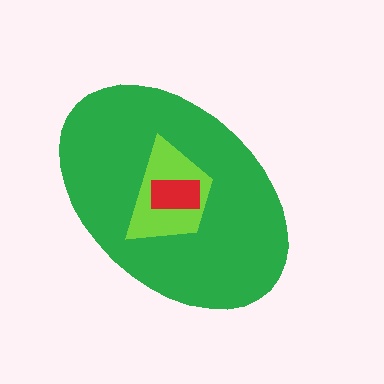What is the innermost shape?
The red rectangle.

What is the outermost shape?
The green ellipse.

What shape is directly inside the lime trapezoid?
The red rectangle.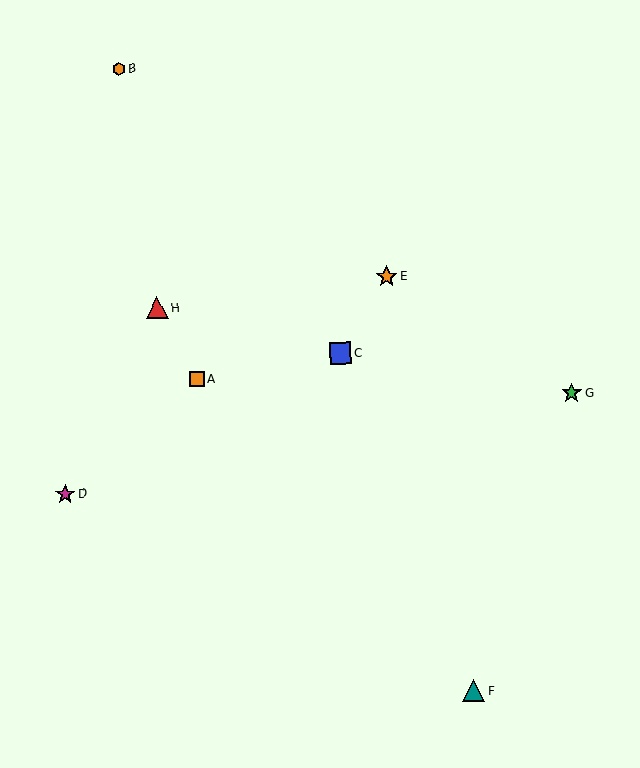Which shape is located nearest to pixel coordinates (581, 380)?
The green star (labeled G) at (572, 393) is nearest to that location.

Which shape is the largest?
The teal triangle (labeled F) is the largest.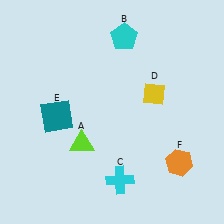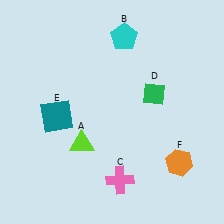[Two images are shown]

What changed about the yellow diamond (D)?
In Image 1, D is yellow. In Image 2, it changed to green.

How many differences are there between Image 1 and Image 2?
There are 2 differences between the two images.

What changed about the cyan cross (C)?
In Image 1, C is cyan. In Image 2, it changed to pink.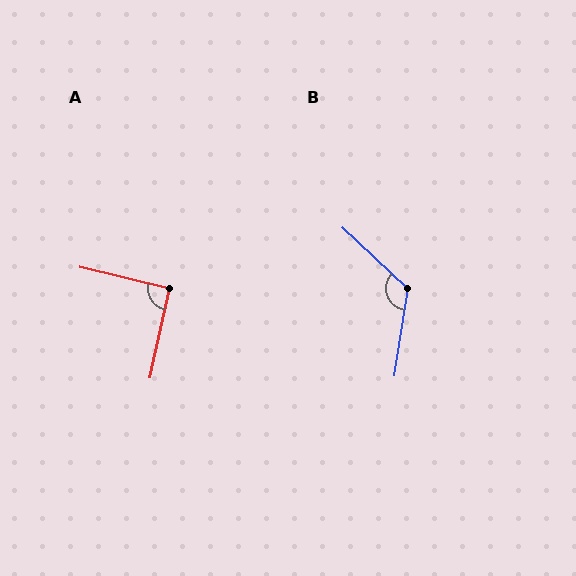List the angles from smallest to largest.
A (91°), B (125°).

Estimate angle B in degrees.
Approximately 125 degrees.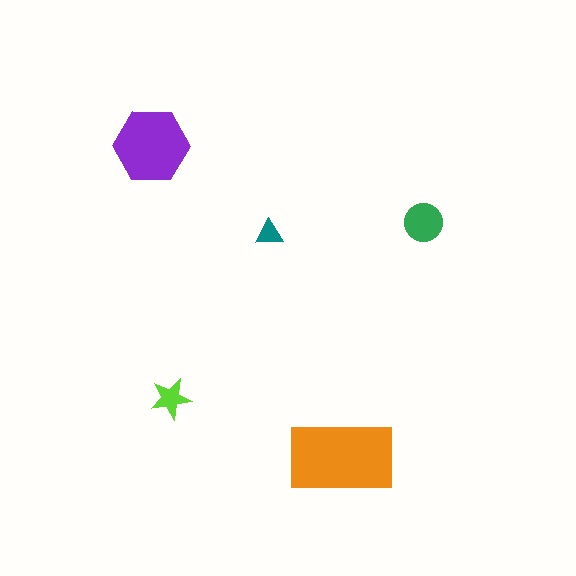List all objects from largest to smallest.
The orange rectangle, the purple hexagon, the green circle, the lime star, the teal triangle.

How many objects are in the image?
There are 5 objects in the image.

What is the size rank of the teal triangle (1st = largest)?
5th.